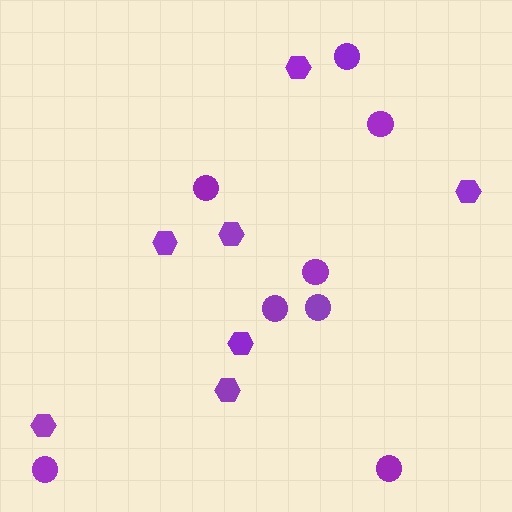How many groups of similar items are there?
There are 2 groups: one group of circles (8) and one group of hexagons (7).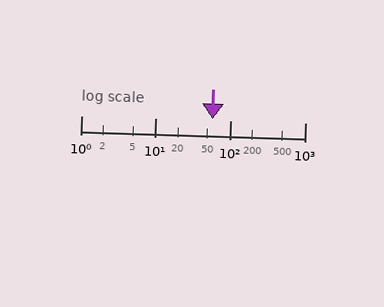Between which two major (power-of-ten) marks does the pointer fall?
The pointer is between 10 and 100.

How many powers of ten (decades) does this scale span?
The scale spans 3 decades, from 1 to 1000.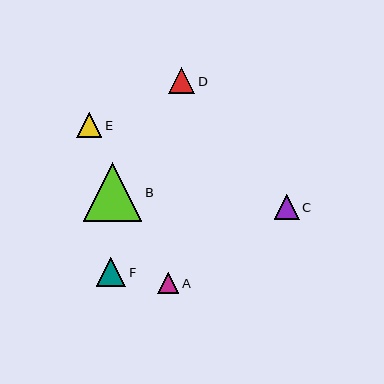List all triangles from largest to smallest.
From largest to smallest: B, F, D, C, E, A.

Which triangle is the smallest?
Triangle A is the smallest with a size of approximately 21 pixels.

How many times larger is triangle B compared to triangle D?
Triangle B is approximately 2.3 times the size of triangle D.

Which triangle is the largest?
Triangle B is the largest with a size of approximately 59 pixels.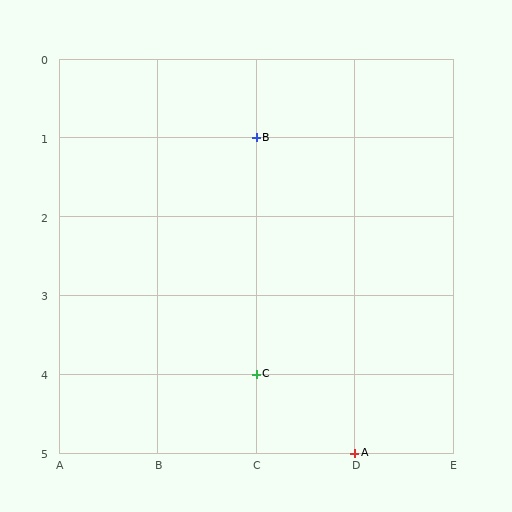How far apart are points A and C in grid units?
Points A and C are 1 column and 1 row apart (about 1.4 grid units diagonally).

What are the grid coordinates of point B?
Point B is at grid coordinates (C, 1).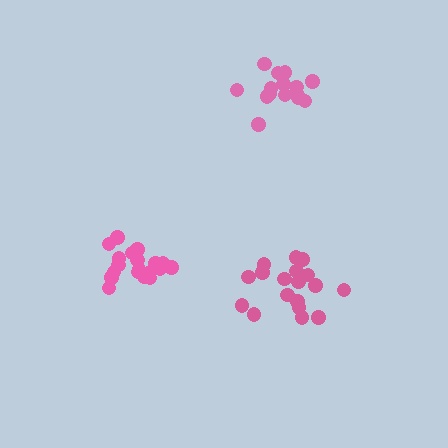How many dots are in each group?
Group 1: 15 dots, Group 2: 18 dots, Group 3: 19 dots (52 total).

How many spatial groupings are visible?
There are 3 spatial groupings.